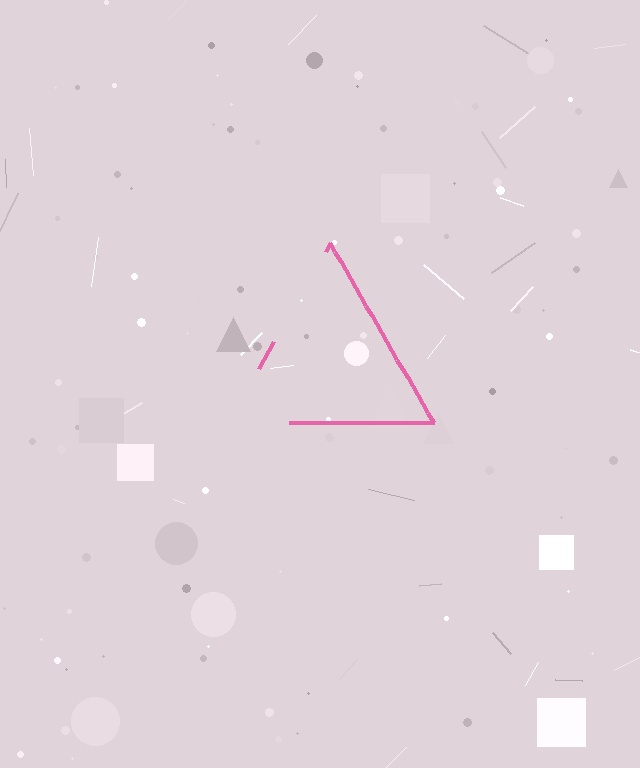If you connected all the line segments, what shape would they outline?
They would outline a triangle.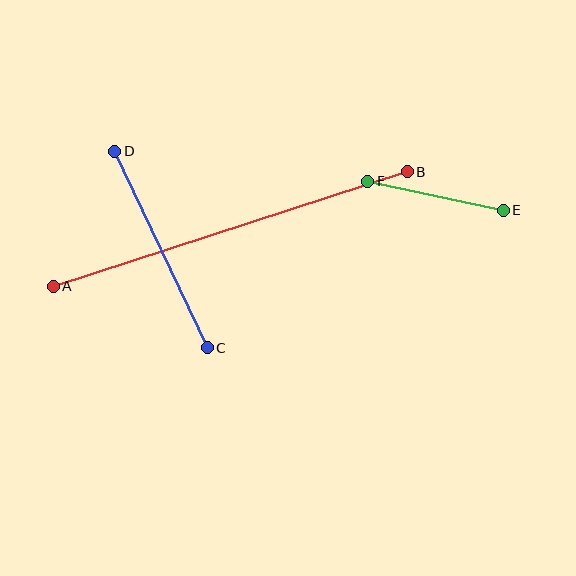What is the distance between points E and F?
The distance is approximately 139 pixels.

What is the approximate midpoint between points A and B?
The midpoint is at approximately (230, 229) pixels.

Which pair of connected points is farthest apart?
Points A and B are farthest apart.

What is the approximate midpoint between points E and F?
The midpoint is at approximately (435, 196) pixels.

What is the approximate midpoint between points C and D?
The midpoint is at approximately (161, 250) pixels.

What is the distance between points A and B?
The distance is approximately 372 pixels.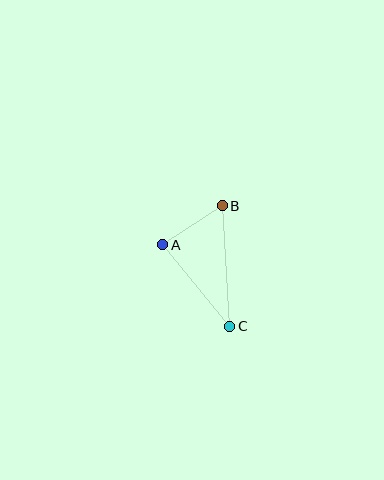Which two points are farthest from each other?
Points B and C are farthest from each other.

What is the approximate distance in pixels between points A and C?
The distance between A and C is approximately 105 pixels.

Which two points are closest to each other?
Points A and B are closest to each other.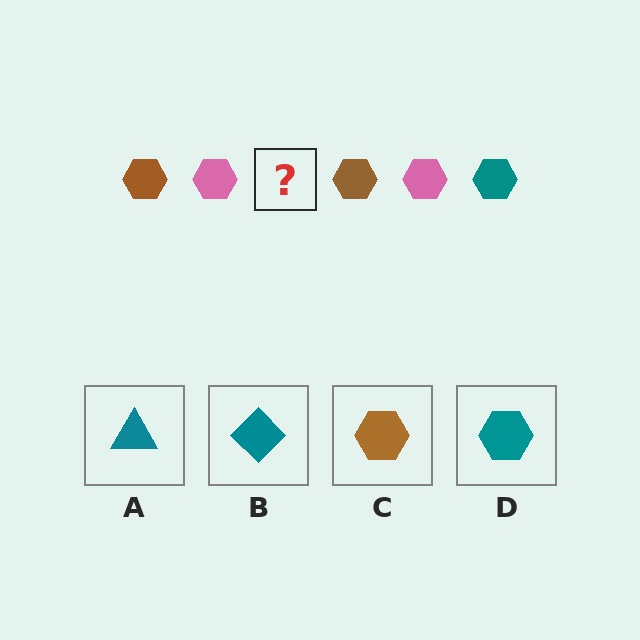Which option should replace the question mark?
Option D.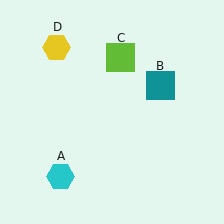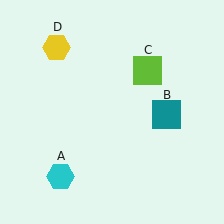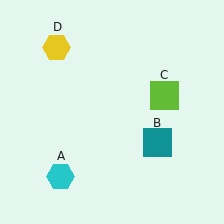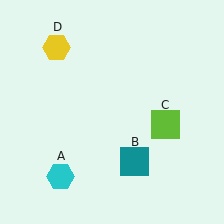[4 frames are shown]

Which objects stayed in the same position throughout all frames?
Cyan hexagon (object A) and yellow hexagon (object D) remained stationary.